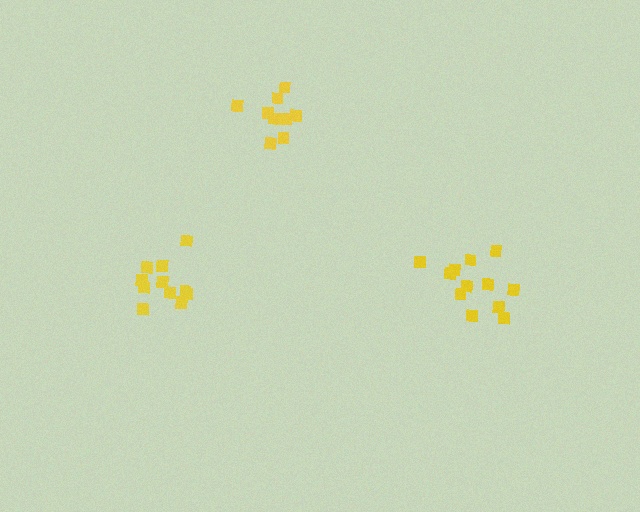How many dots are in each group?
Group 1: 12 dots, Group 2: 12 dots, Group 3: 9 dots (33 total).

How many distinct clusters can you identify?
There are 3 distinct clusters.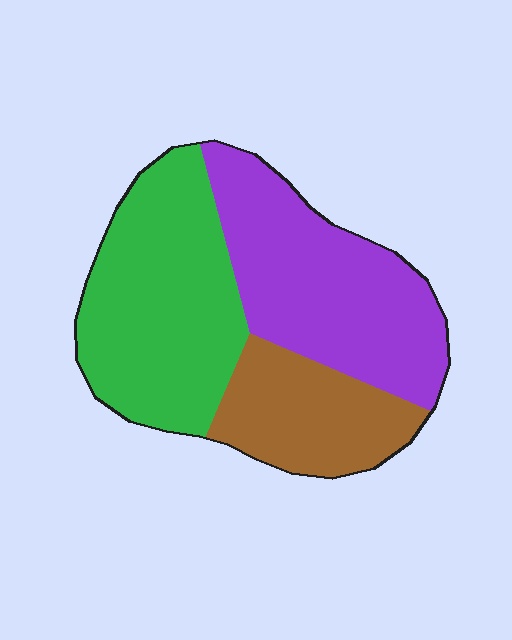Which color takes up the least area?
Brown, at roughly 20%.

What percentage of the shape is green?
Green covers 40% of the shape.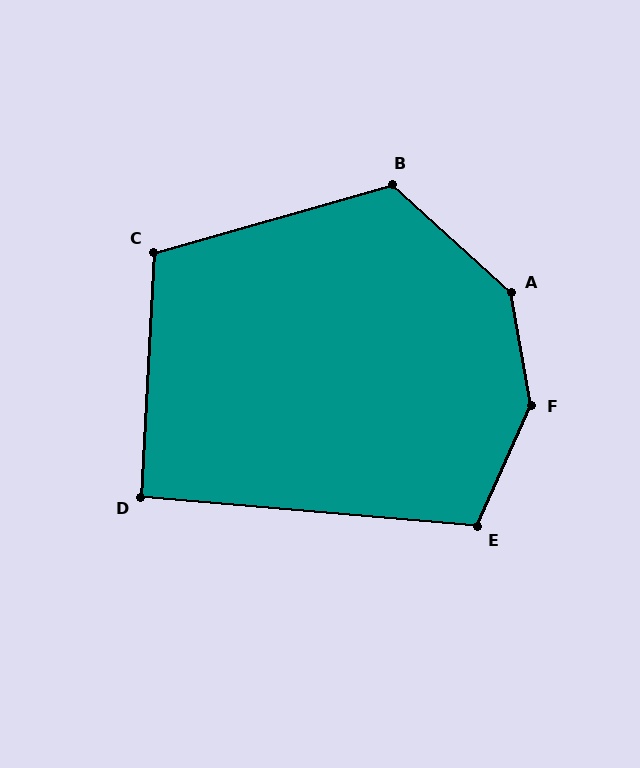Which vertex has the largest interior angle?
F, at approximately 146 degrees.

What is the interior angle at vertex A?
Approximately 142 degrees (obtuse).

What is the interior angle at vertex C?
Approximately 109 degrees (obtuse).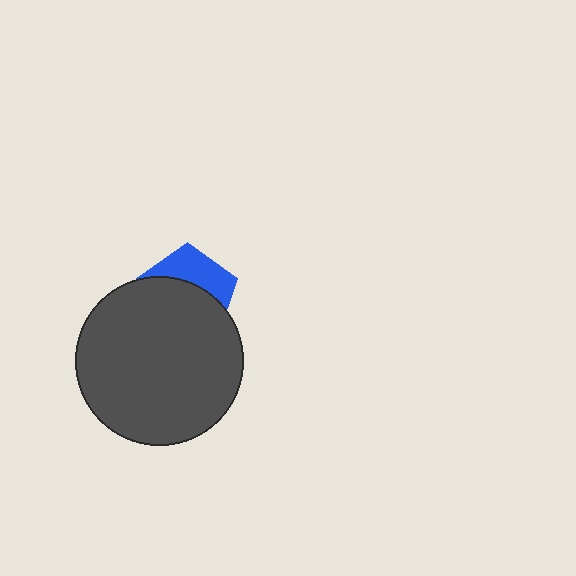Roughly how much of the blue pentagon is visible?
A small part of it is visible (roughly 38%).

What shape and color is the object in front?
The object in front is a dark gray circle.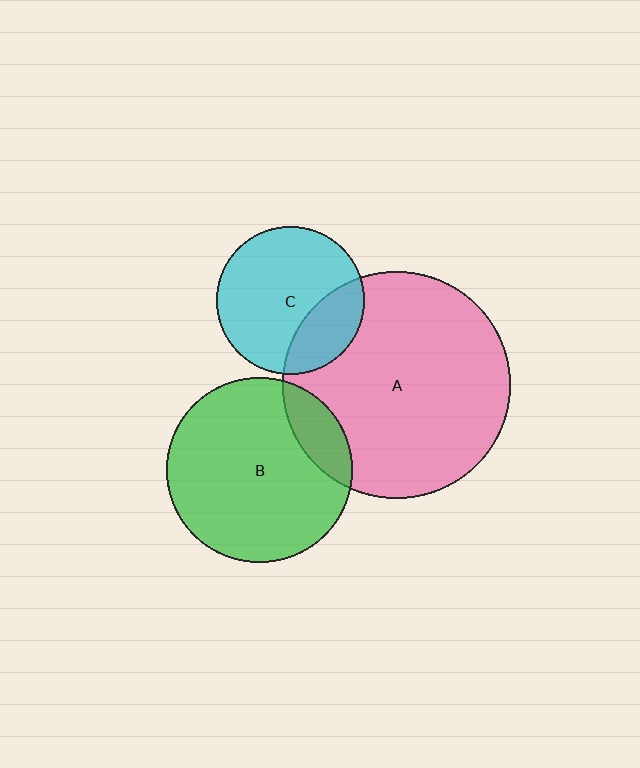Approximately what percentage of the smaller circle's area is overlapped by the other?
Approximately 25%.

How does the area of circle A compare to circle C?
Approximately 2.3 times.